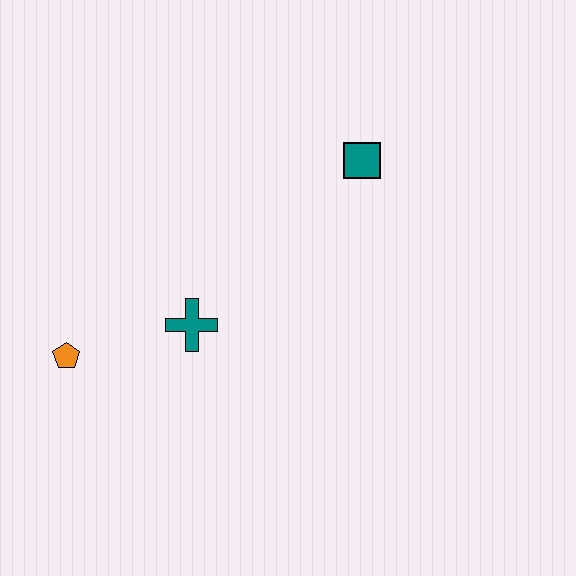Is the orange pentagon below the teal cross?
Yes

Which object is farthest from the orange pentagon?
The teal square is farthest from the orange pentagon.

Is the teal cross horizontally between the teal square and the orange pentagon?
Yes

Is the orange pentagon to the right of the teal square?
No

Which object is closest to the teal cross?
The orange pentagon is closest to the teal cross.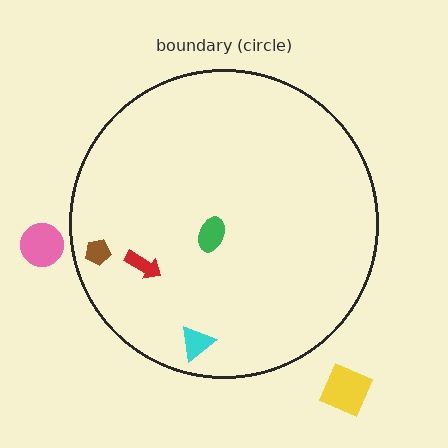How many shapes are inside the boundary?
4 inside, 2 outside.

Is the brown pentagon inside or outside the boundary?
Inside.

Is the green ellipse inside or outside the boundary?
Inside.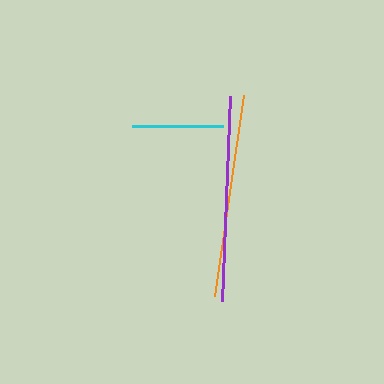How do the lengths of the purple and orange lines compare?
The purple and orange lines are approximately the same length.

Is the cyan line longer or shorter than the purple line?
The purple line is longer than the cyan line.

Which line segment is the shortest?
The cyan line is the shortest at approximately 91 pixels.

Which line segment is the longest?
The purple line is the longest at approximately 205 pixels.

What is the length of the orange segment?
The orange segment is approximately 203 pixels long.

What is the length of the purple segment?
The purple segment is approximately 205 pixels long.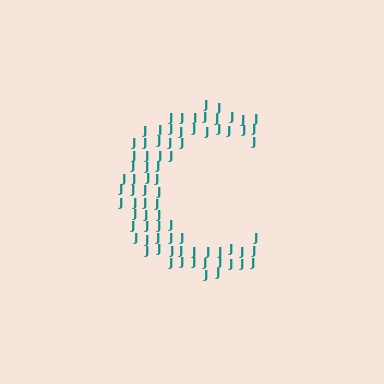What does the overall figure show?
The overall figure shows the letter C.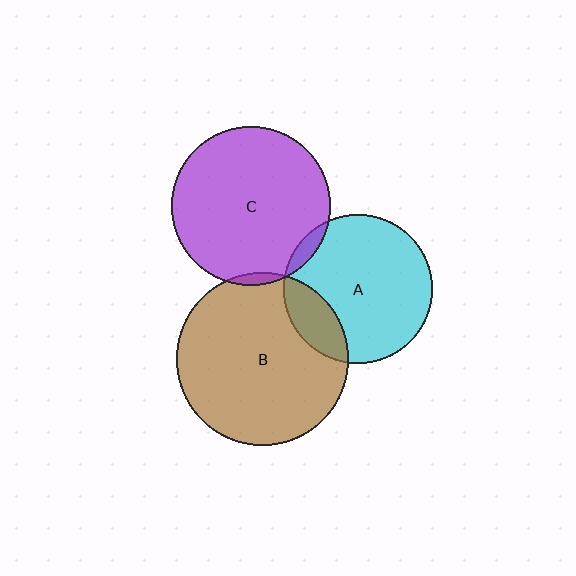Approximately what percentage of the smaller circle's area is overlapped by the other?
Approximately 5%.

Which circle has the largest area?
Circle B (brown).